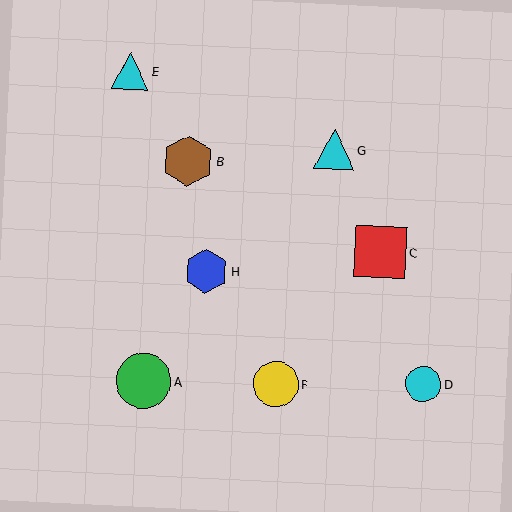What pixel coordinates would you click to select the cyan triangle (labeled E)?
Click at (130, 71) to select the cyan triangle E.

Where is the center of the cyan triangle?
The center of the cyan triangle is at (130, 71).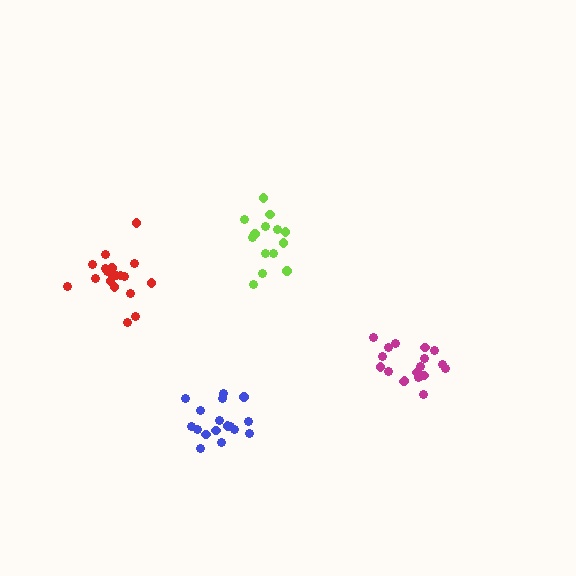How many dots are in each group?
Group 1: 17 dots, Group 2: 14 dots, Group 3: 19 dots, Group 4: 19 dots (69 total).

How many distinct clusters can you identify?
There are 4 distinct clusters.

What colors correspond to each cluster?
The clusters are colored: blue, lime, magenta, red.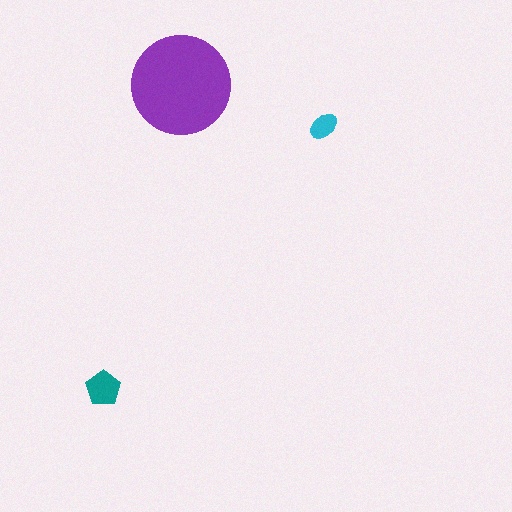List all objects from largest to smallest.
The purple circle, the teal pentagon, the cyan ellipse.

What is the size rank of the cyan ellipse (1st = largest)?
3rd.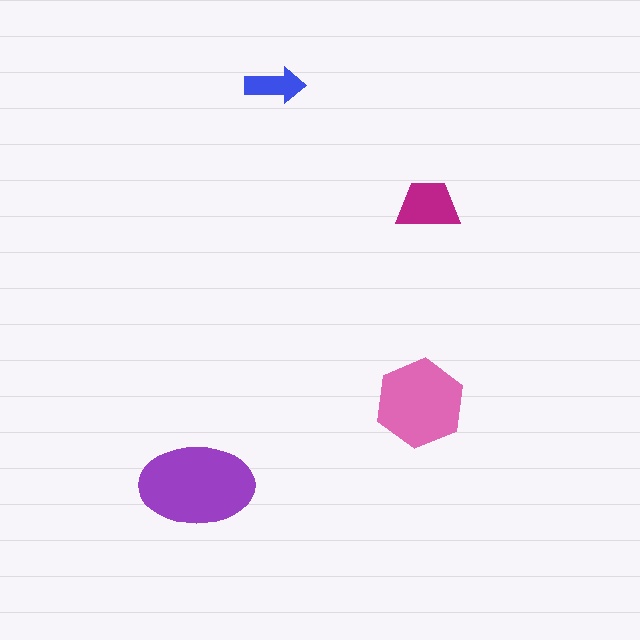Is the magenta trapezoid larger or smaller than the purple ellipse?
Smaller.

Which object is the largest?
The purple ellipse.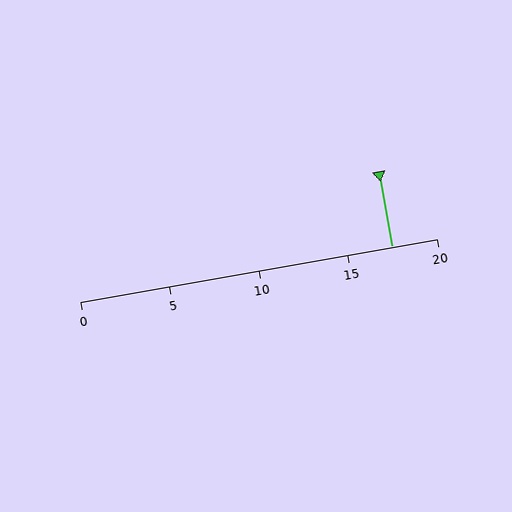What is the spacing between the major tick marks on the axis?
The major ticks are spaced 5 apart.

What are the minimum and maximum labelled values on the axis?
The axis runs from 0 to 20.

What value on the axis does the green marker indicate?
The marker indicates approximately 17.5.